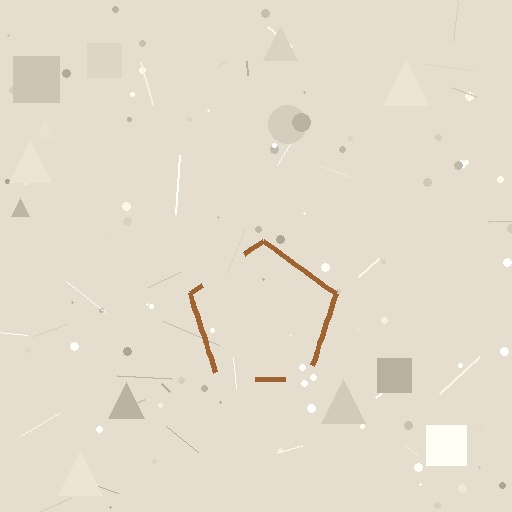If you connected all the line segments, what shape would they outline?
They would outline a pentagon.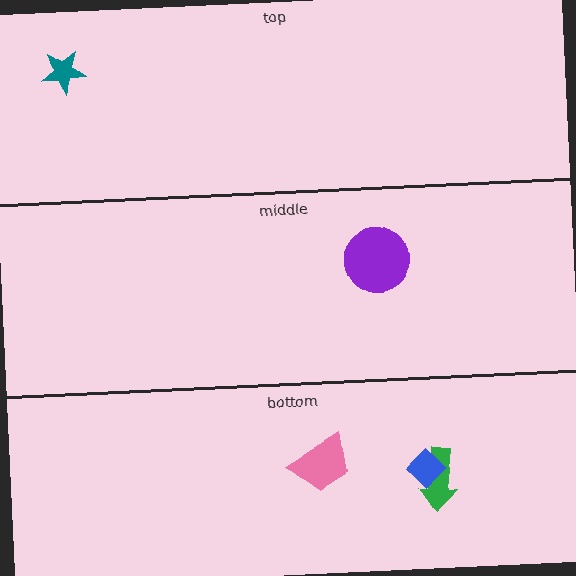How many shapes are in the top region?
1.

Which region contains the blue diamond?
The bottom region.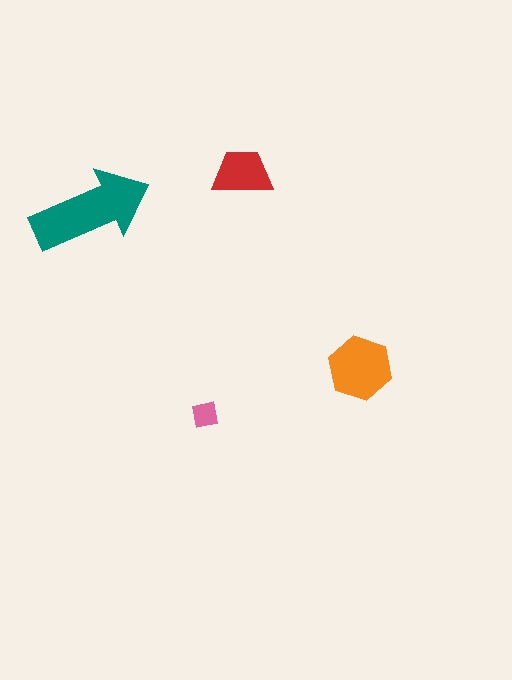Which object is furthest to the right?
The orange hexagon is rightmost.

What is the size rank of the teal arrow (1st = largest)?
1st.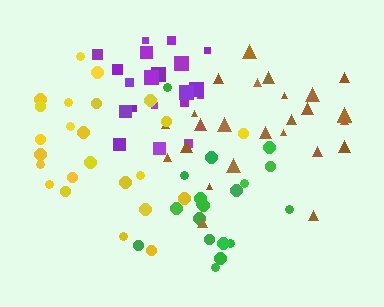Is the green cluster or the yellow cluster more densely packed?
Green.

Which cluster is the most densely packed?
Purple.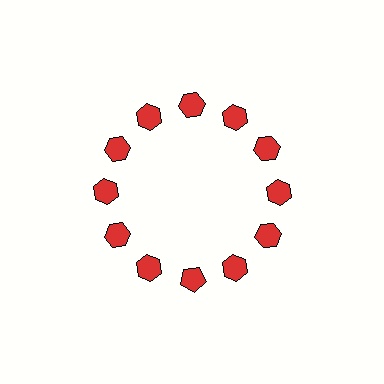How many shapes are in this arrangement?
There are 12 shapes arranged in a ring pattern.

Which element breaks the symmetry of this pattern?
The red pentagon at roughly the 6 o'clock position breaks the symmetry. All other shapes are red hexagons.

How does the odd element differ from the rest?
It has a different shape: pentagon instead of hexagon.